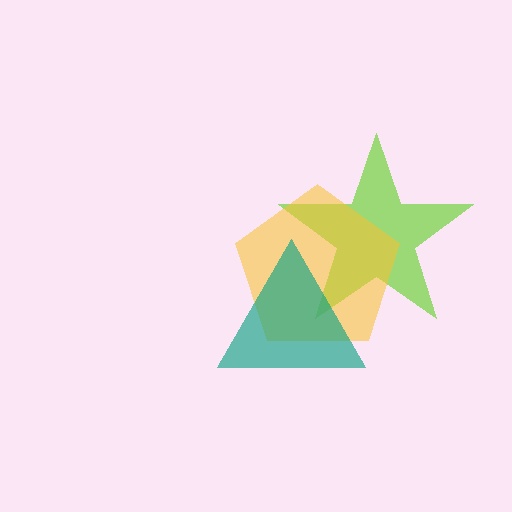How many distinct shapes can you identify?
There are 3 distinct shapes: a lime star, a yellow pentagon, a teal triangle.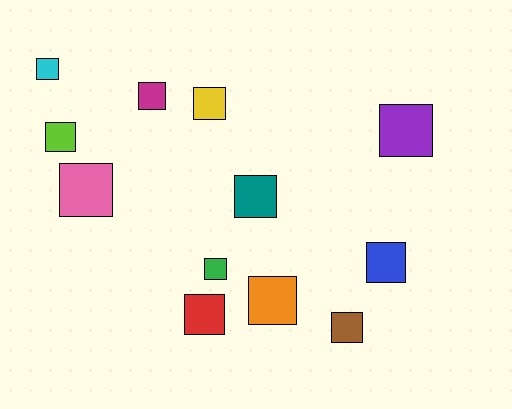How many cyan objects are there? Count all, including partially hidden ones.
There is 1 cyan object.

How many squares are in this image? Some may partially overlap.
There are 12 squares.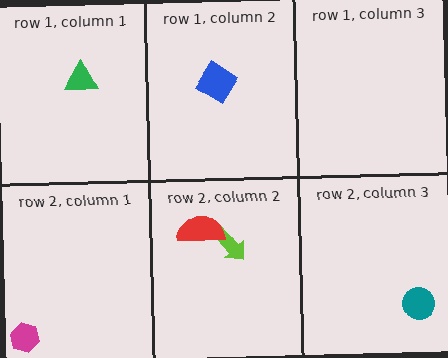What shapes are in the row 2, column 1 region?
The magenta hexagon.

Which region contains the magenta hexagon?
The row 2, column 1 region.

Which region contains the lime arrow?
The row 2, column 2 region.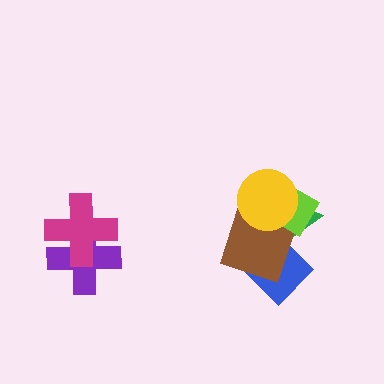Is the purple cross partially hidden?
Yes, it is partially covered by another shape.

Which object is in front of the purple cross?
The magenta cross is in front of the purple cross.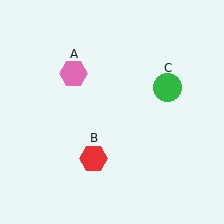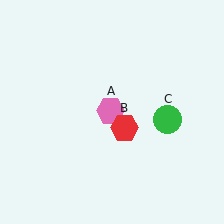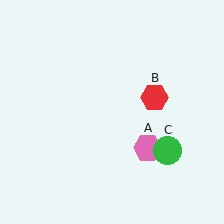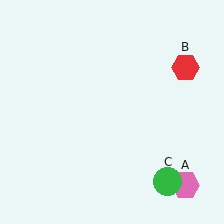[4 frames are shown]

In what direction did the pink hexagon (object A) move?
The pink hexagon (object A) moved down and to the right.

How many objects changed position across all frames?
3 objects changed position: pink hexagon (object A), red hexagon (object B), green circle (object C).